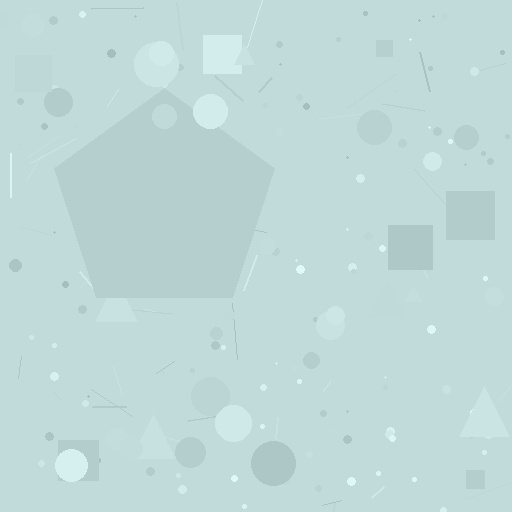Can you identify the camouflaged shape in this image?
The camouflaged shape is a pentagon.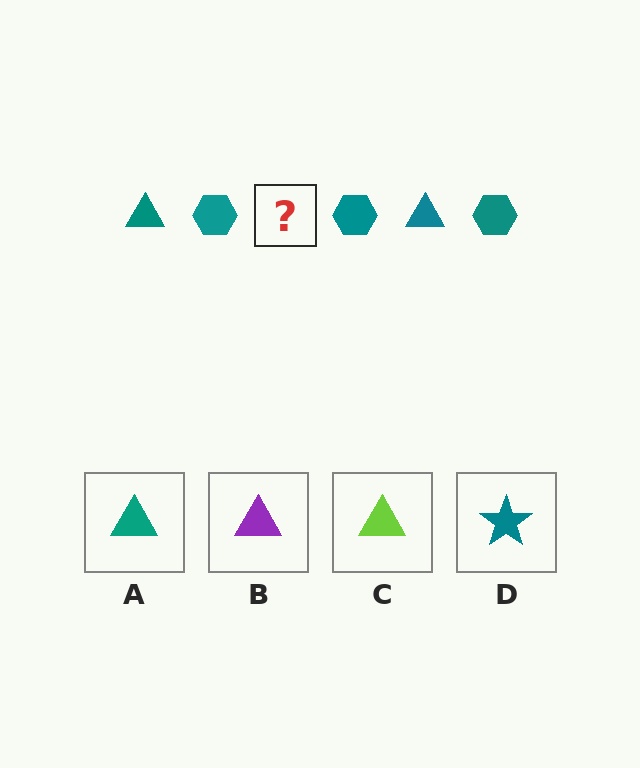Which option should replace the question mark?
Option A.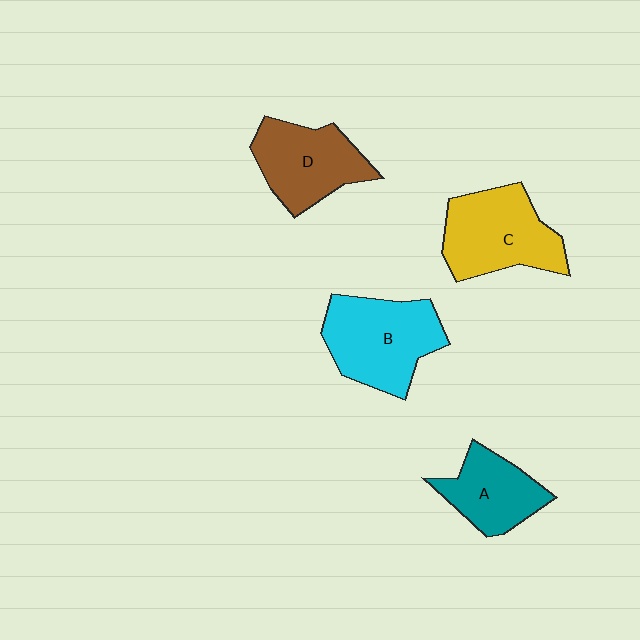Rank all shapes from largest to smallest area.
From largest to smallest: B (cyan), C (yellow), D (brown), A (teal).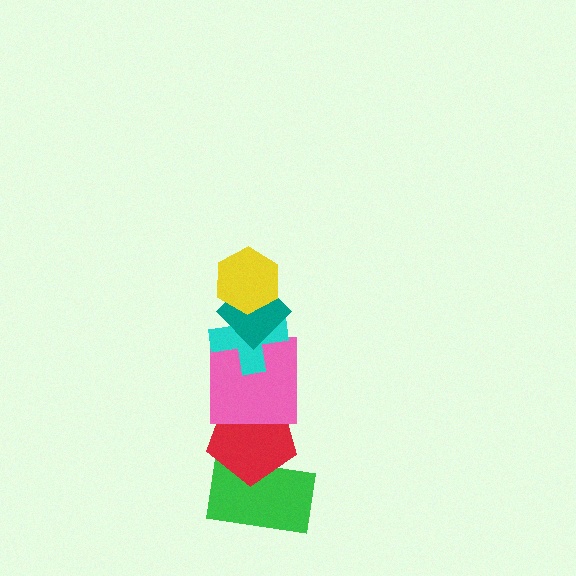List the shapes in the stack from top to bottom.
From top to bottom: the yellow hexagon, the teal diamond, the cyan cross, the pink square, the red pentagon, the green rectangle.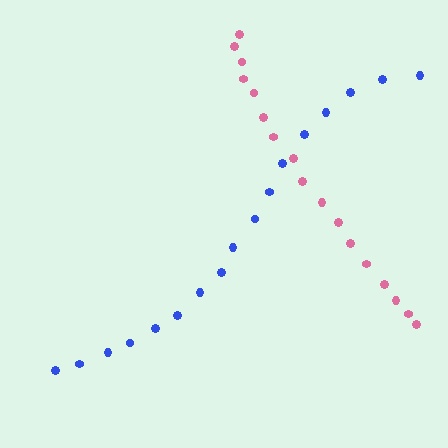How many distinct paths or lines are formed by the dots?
There are 2 distinct paths.